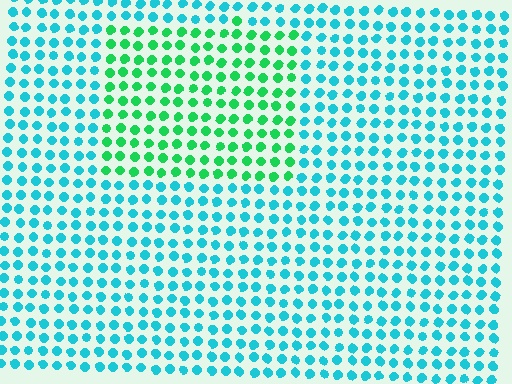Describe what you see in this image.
The image is filled with small cyan elements in a uniform arrangement. A rectangle-shaped region is visible where the elements are tinted to a slightly different hue, forming a subtle color boundary.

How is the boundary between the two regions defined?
The boundary is defined purely by a slight shift in hue (about 45 degrees). Spacing, size, and orientation are identical on both sides.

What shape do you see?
I see a rectangle.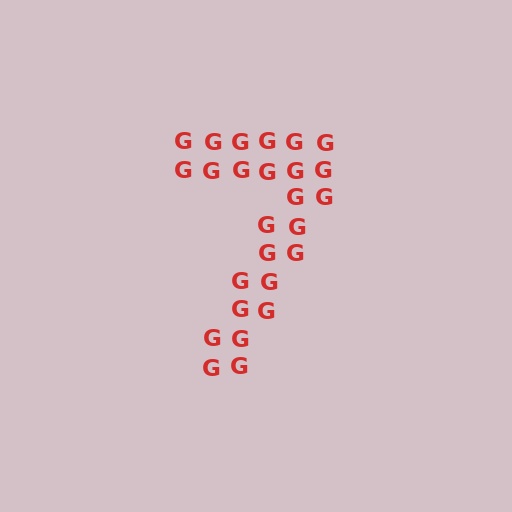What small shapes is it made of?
It is made of small letter G's.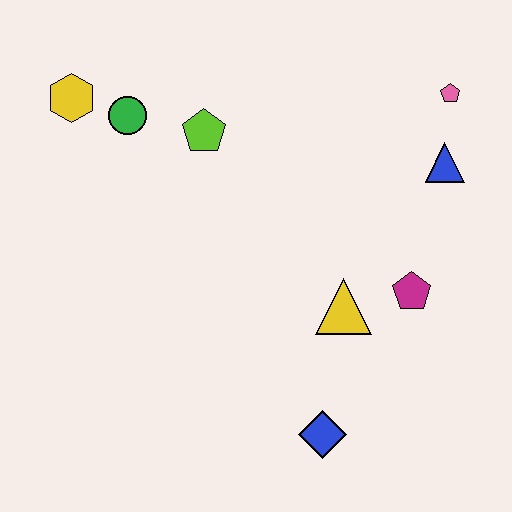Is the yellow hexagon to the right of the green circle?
No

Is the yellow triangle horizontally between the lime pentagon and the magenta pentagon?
Yes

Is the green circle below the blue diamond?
No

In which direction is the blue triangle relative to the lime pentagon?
The blue triangle is to the right of the lime pentagon.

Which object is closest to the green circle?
The yellow hexagon is closest to the green circle.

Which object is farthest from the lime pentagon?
The blue diamond is farthest from the lime pentagon.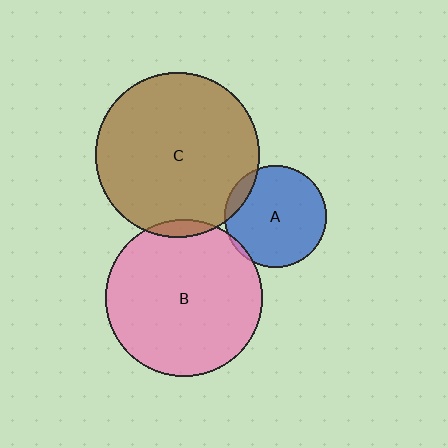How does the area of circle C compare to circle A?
Approximately 2.6 times.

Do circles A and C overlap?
Yes.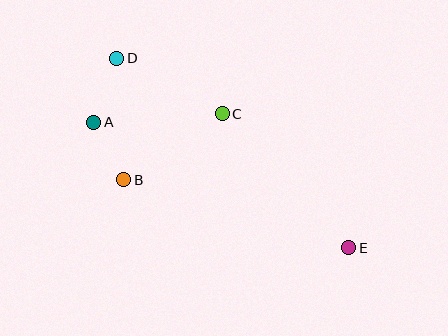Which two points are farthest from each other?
Points D and E are farthest from each other.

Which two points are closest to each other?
Points A and B are closest to each other.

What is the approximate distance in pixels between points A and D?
The distance between A and D is approximately 68 pixels.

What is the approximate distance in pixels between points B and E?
The distance between B and E is approximately 235 pixels.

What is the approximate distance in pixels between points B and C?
The distance between B and C is approximately 118 pixels.